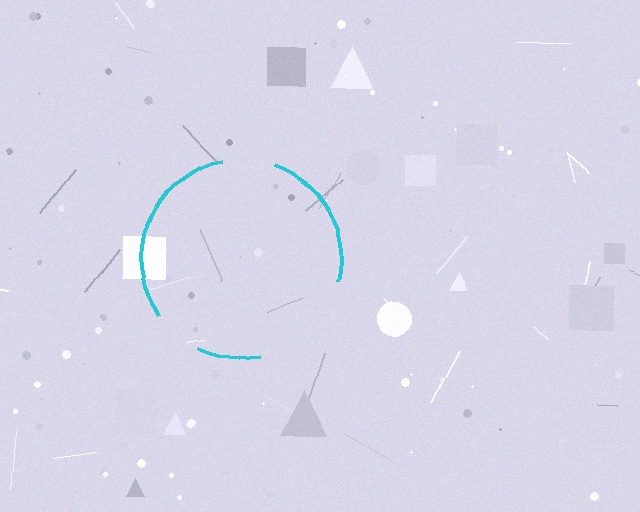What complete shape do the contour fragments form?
The contour fragments form a circle.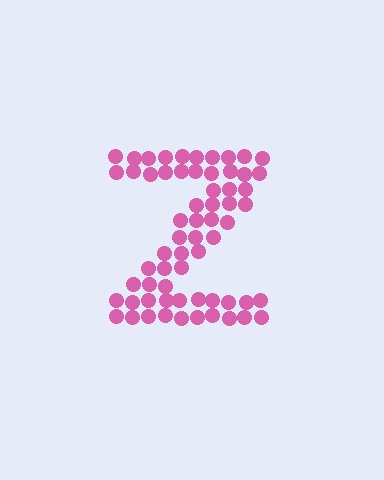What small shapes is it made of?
It is made of small circles.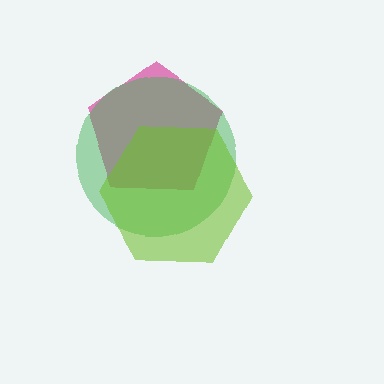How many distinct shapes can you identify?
There are 3 distinct shapes: a magenta pentagon, a green circle, a lime hexagon.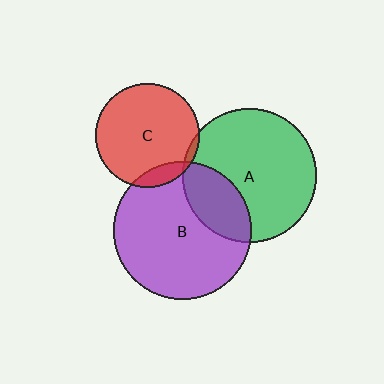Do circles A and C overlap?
Yes.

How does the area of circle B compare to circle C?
Approximately 1.8 times.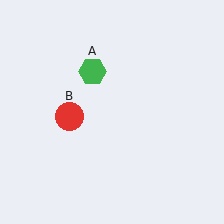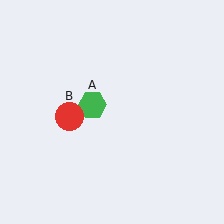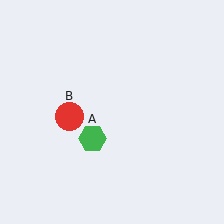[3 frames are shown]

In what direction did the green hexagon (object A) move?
The green hexagon (object A) moved down.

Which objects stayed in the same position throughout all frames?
Red circle (object B) remained stationary.